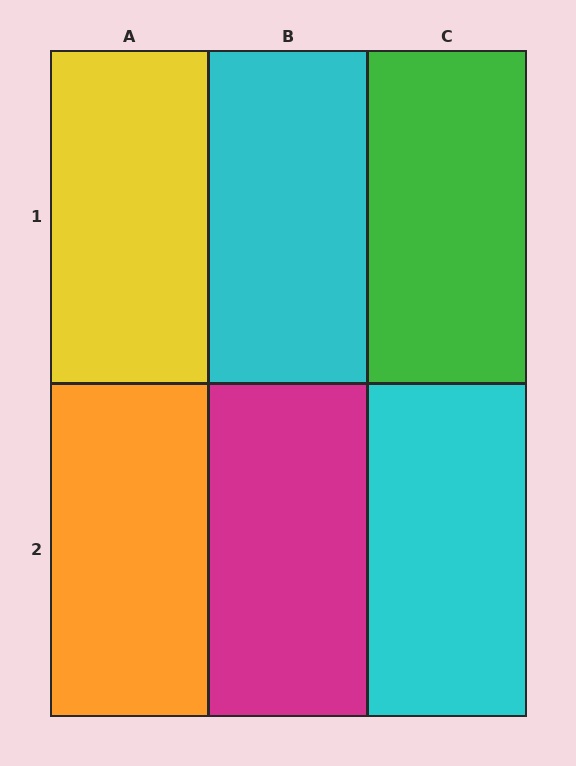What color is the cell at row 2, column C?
Cyan.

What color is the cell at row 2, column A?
Orange.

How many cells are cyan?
2 cells are cyan.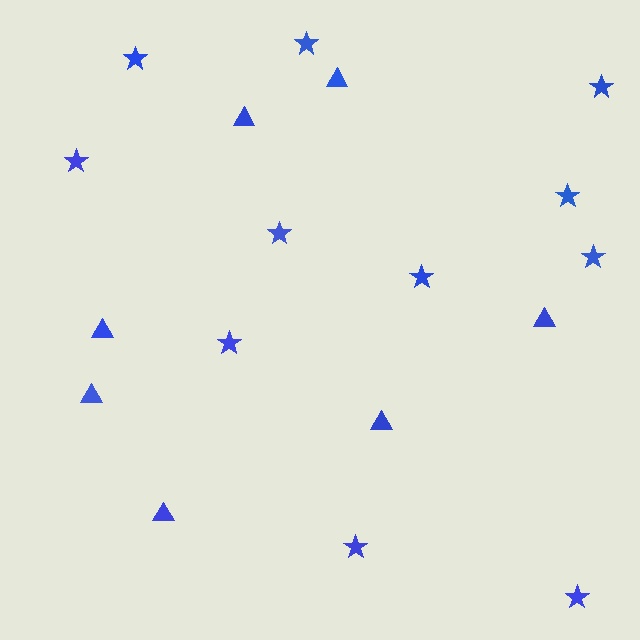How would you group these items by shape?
There are 2 groups: one group of stars (11) and one group of triangles (7).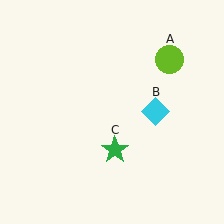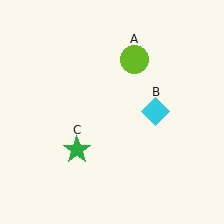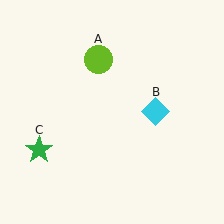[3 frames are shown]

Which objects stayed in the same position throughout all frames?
Cyan diamond (object B) remained stationary.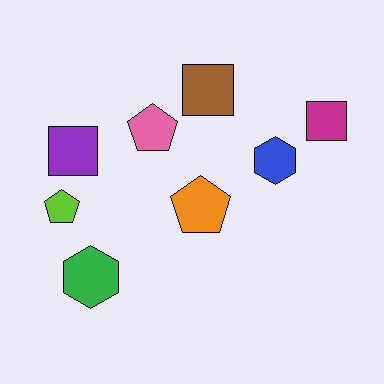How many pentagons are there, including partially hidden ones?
There are 3 pentagons.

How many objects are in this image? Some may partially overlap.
There are 8 objects.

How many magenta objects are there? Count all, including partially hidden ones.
There is 1 magenta object.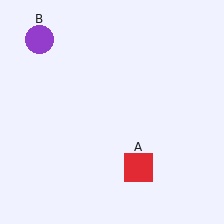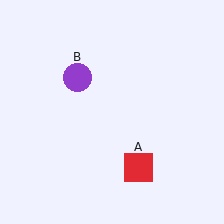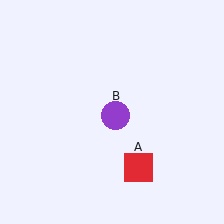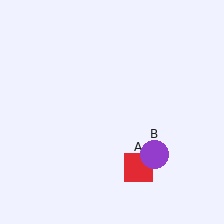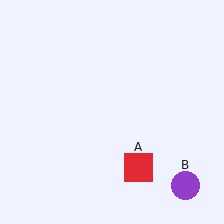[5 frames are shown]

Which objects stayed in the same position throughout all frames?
Red square (object A) remained stationary.